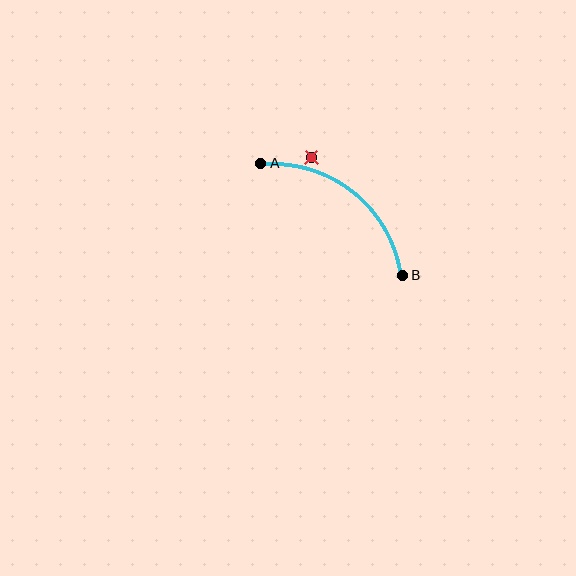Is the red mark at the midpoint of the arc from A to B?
No — the red mark does not lie on the arc at all. It sits slightly outside the curve.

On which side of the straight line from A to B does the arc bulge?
The arc bulges above and to the right of the straight line connecting A and B.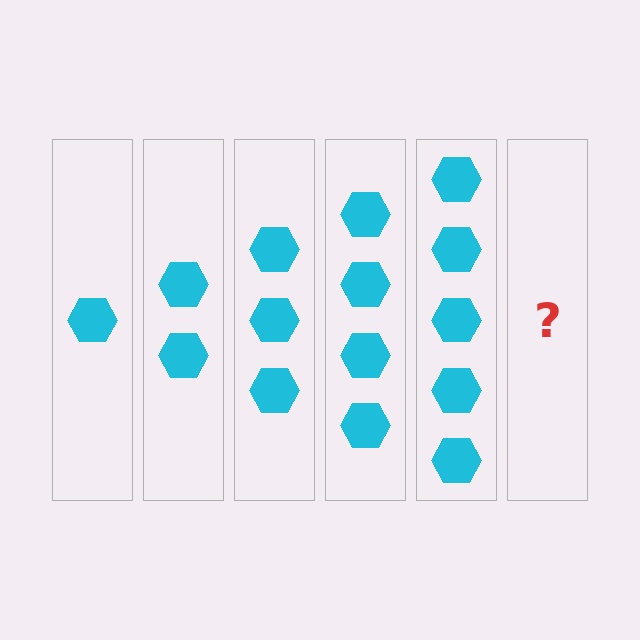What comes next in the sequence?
The next element should be 6 hexagons.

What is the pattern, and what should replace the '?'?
The pattern is that each step adds one more hexagon. The '?' should be 6 hexagons.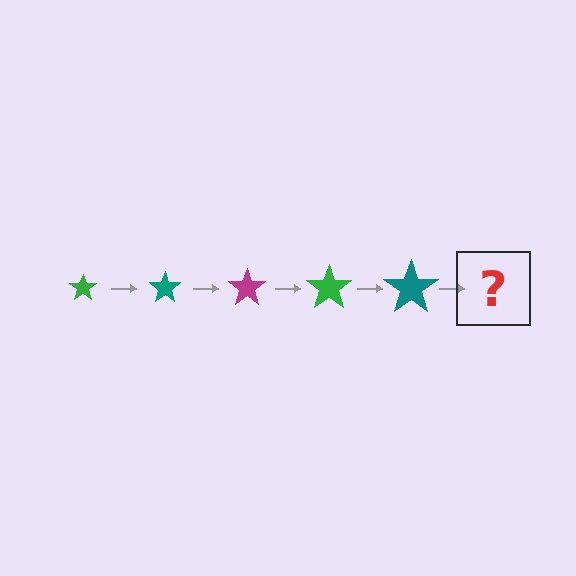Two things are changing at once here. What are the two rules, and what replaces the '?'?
The two rules are that the star grows larger each step and the color cycles through green, teal, and magenta. The '?' should be a magenta star, larger than the previous one.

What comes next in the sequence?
The next element should be a magenta star, larger than the previous one.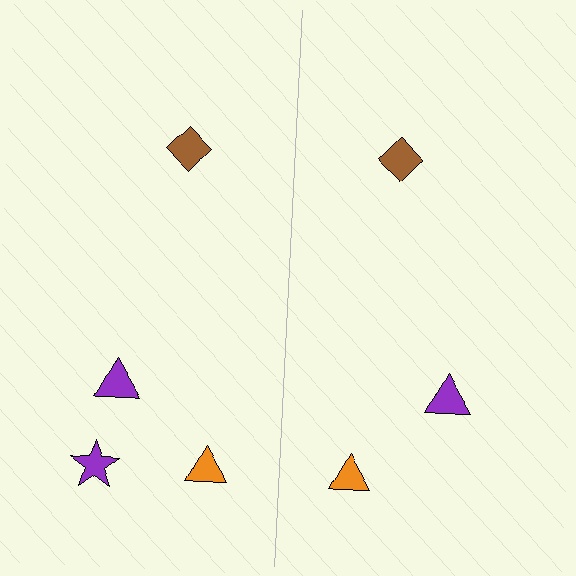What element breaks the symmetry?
A purple star is missing from the right side.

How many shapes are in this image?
There are 7 shapes in this image.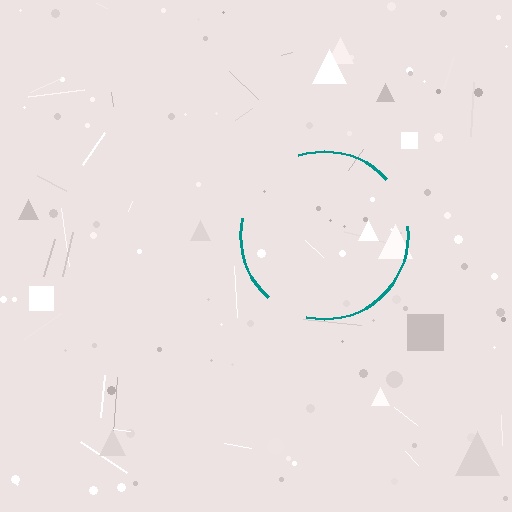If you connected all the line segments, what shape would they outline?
They would outline a circle.